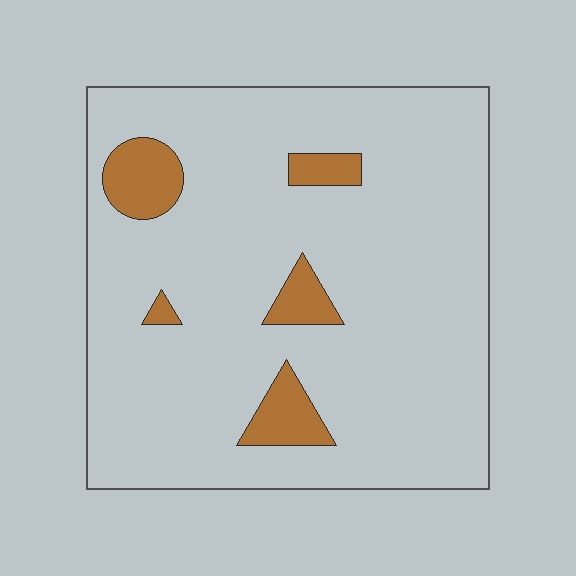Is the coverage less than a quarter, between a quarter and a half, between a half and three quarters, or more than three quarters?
Less than a quarter.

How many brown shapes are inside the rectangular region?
5.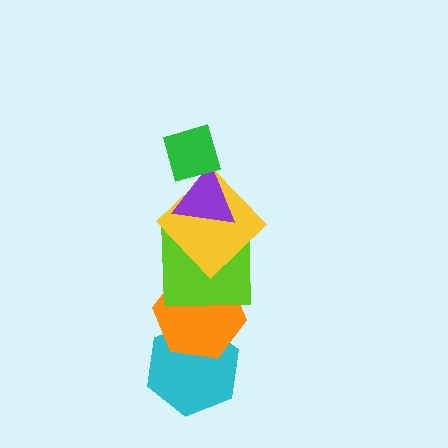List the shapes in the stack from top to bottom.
From top to bottom: the green diamond, the purple triangle, the yellow diamond, the lime square, the orange hexagon, the cyan hexagon.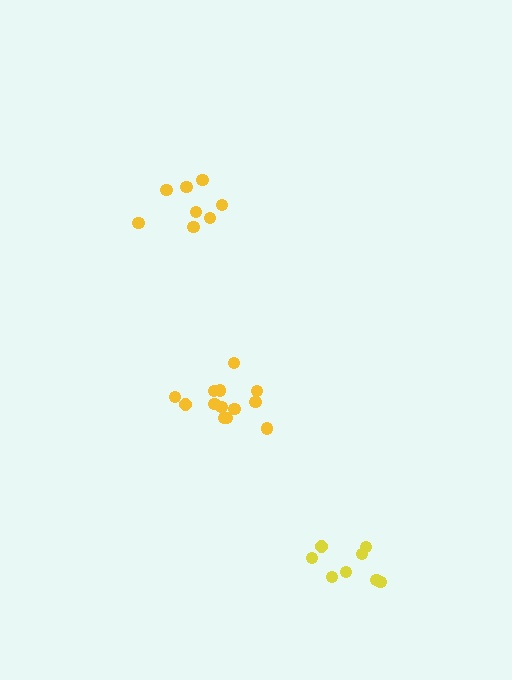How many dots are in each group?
Group 1: 8 dots, Group 2: 13 dots, Group 3: 8 dots (29 total).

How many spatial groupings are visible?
There are 3 spatial groupings.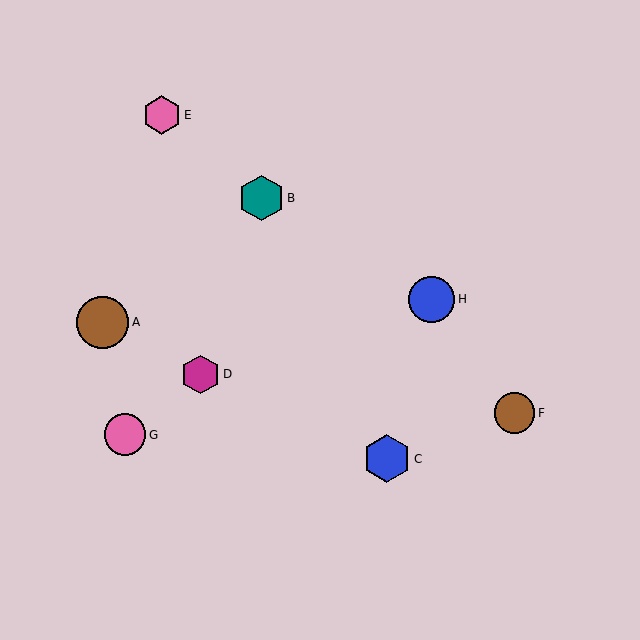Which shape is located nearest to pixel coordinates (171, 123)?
The pink hexagon (labeled E) at (162, 115) is nearest to that location.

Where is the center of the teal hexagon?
The center of the teal hexagon is at (262, 198).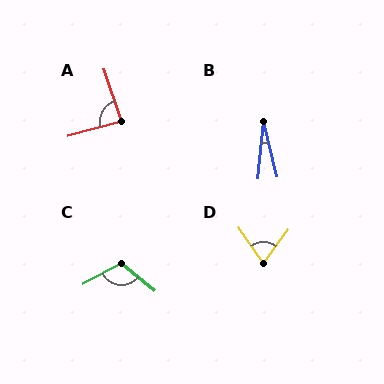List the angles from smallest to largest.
B (19°), D (71°), A (87°), C (113°).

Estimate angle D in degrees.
Approximately 71 degrees.